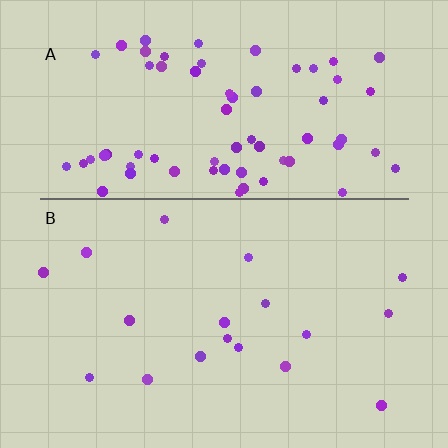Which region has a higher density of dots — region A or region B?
A (the top).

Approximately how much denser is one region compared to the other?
Approximately 4.0× — region A over region B.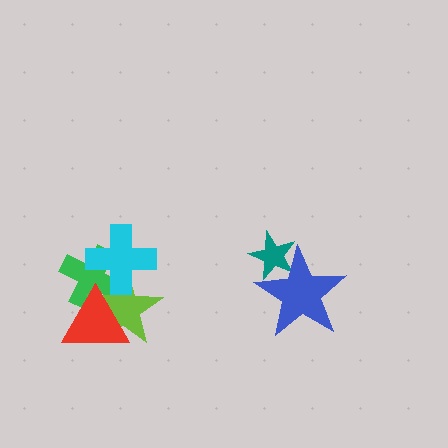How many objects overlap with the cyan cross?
2 objects overlap with the cyan cross.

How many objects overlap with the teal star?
1 object overlaps with the teal star.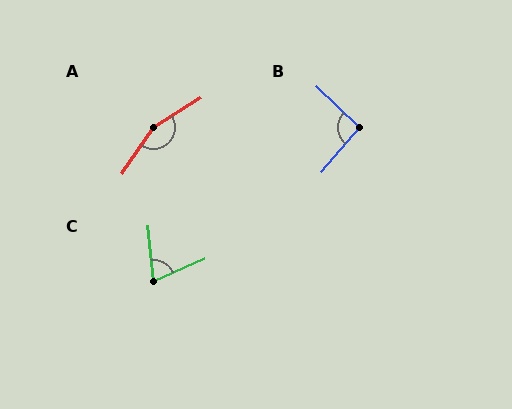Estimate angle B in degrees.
Approximately 94 degrees.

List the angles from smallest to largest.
C (72°), B (94°), A (156°).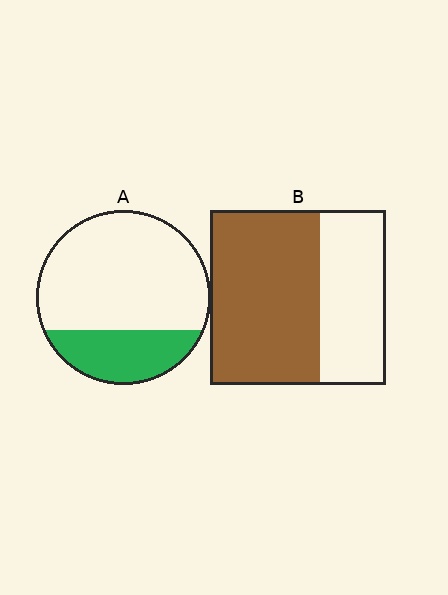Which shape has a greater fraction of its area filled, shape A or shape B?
Shape B.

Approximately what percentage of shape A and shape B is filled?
A is approximately 25% and B is approximately 60%.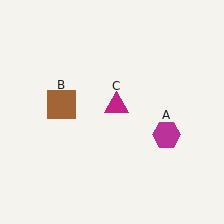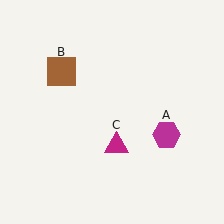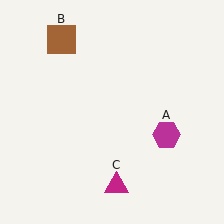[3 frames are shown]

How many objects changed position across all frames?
2 objects changed position: brown square (object B), magenta triangle (object C).